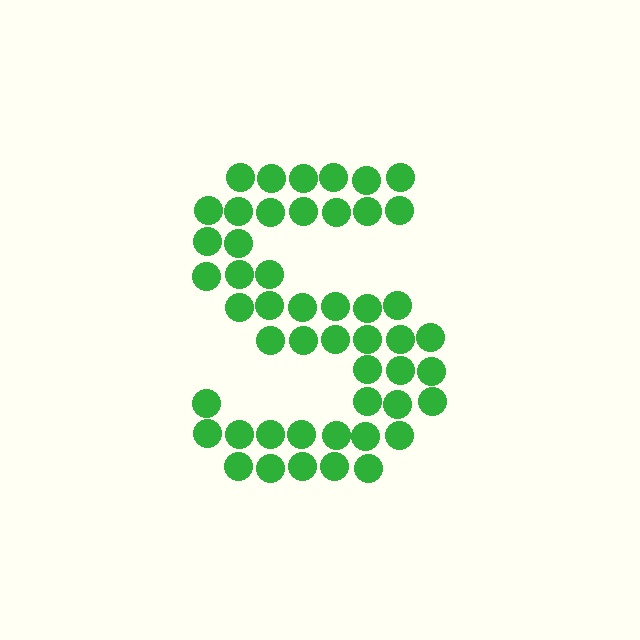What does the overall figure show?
The overall figure shows the letter S.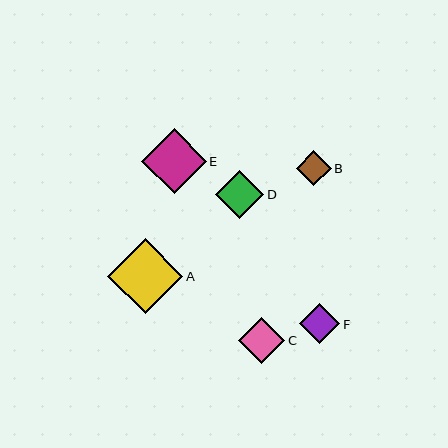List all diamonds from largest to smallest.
From largest to smallest: A, E, D, C, F, B.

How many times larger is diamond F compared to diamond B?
Diamond F is approximately 1.1 times the size of diamond B.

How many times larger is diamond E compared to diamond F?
Diamond E is approximately 1.6 times the size of diamond F.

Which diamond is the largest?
Diamond A is the largest with a size of approximately 75 pixels.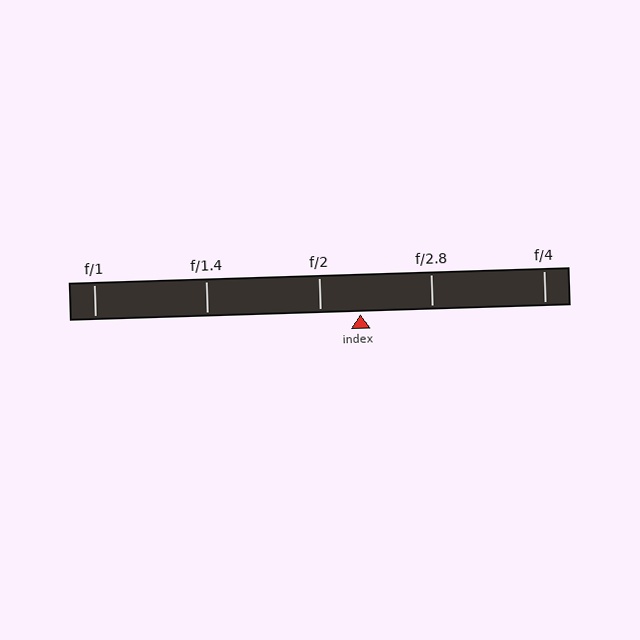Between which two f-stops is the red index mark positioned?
The index mark is between f/2 and f/2.8.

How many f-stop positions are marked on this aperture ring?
There are 5 f-stop positions marked.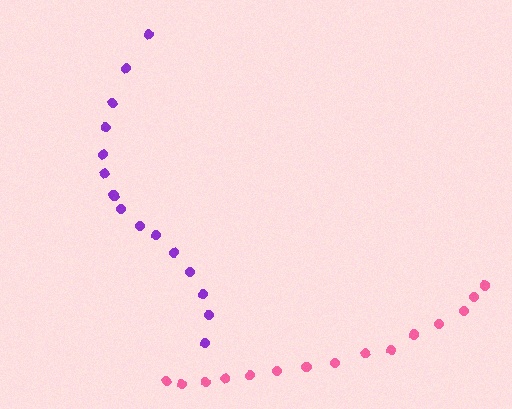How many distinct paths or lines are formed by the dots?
There are 2 distinct paths.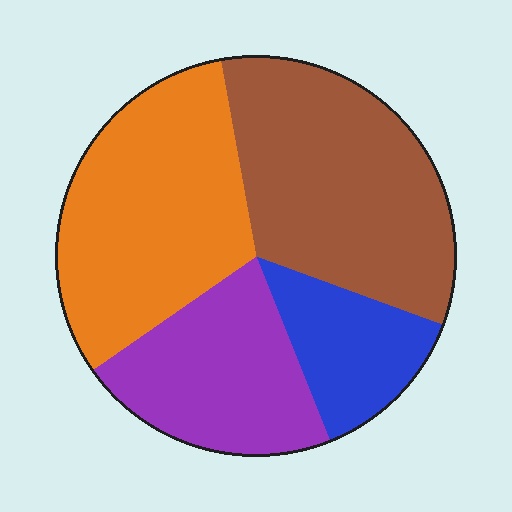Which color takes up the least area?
Blue, at roughly 15%.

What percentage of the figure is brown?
Brown covers roughly 35% of the figure.